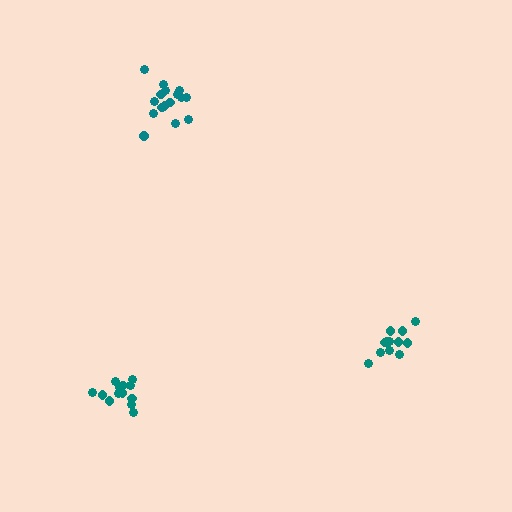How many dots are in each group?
Group 1: 12 dots, Group 2: 16 dots, Group 3: 13 dots (41 total).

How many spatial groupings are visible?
There are 3 spatial groupings.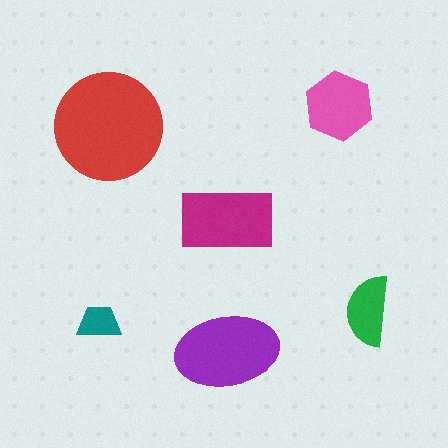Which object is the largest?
The red circle.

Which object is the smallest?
The teal trapezoid.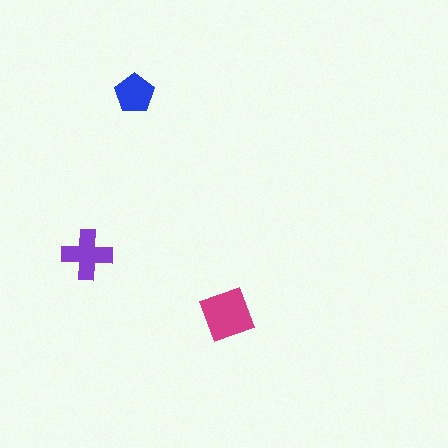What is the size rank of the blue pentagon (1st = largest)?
3rd.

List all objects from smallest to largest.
The blue pentagon, the purple cross, the magenta diamond.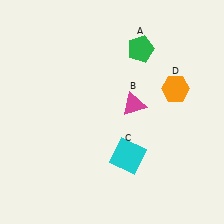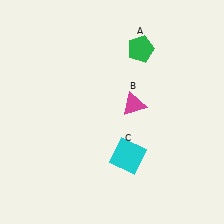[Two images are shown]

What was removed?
The orange hexagon (D) was removed in Image 2.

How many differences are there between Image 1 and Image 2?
There is 1 difference between the two images.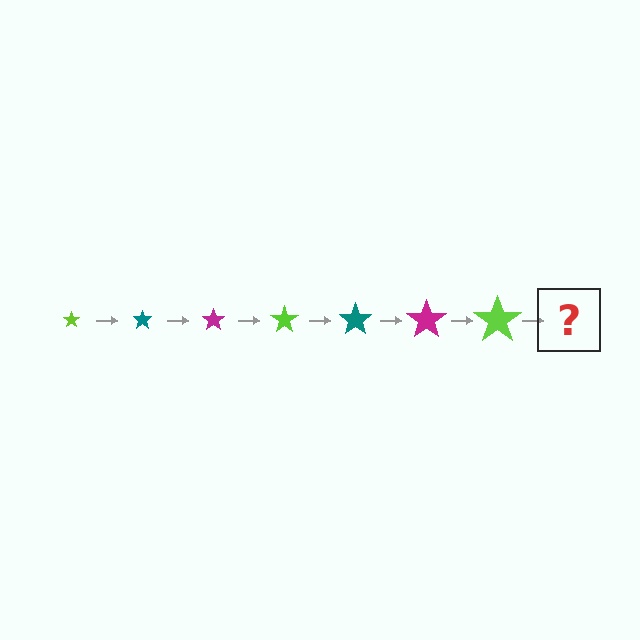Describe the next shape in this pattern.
It should be a teal star, larger than the previous one.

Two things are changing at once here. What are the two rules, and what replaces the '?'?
The two rules are that the star grows larger each step and the color cycles through lime, teal, and magenta. The '?' should be a teal star, larger than the previous one.